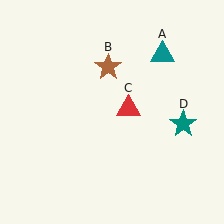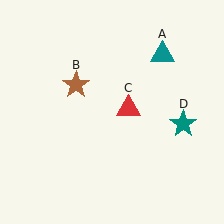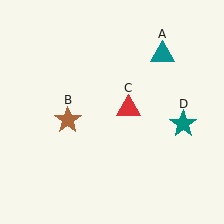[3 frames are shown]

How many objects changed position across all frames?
1 object changed position: brown star (object B).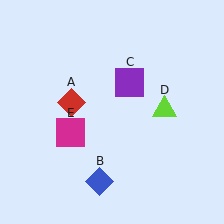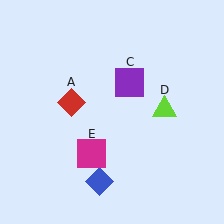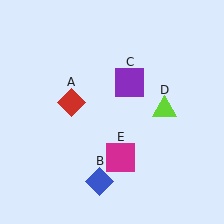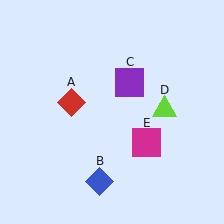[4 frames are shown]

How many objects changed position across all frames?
1 object changed position: magenta square (object E).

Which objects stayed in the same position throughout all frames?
Red diamond (object A) and blue diamond (object B) and purple square (object C) and lime triangle (object D) remained stationary.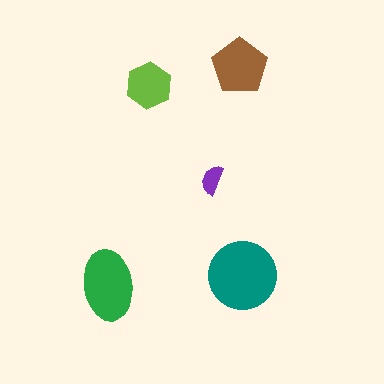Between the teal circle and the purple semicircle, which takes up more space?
The teal circle.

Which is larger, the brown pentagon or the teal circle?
The teal circle.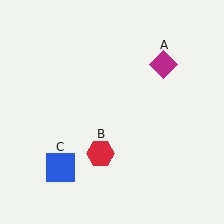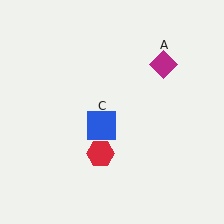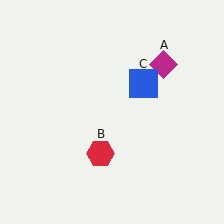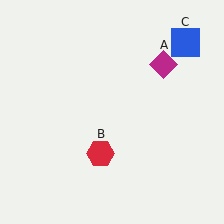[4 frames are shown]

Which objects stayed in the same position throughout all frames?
Magenta diamond (object A) and red hexagon (object B) remained stationary.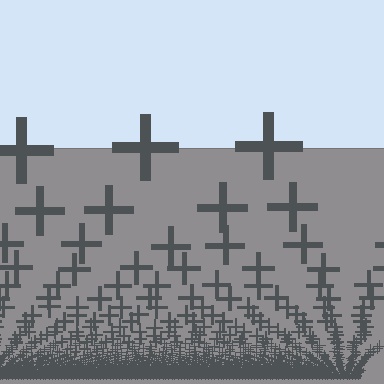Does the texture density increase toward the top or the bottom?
Density increases toward the bottom.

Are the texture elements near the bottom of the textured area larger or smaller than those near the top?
Smaller. The gradient is inverted — elements near the bottom are smaller and denser.